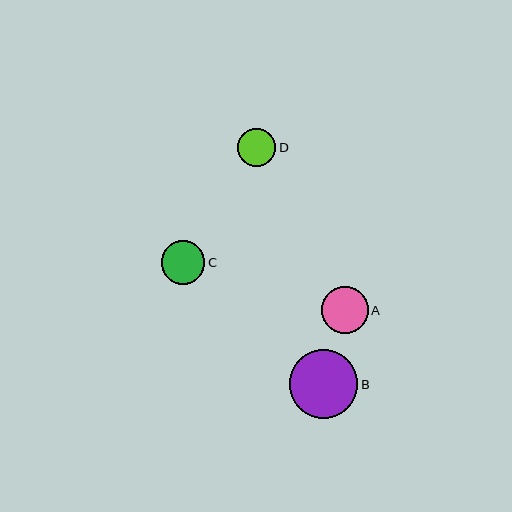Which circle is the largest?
Circle B is the largest with a size of approximately 68 pixels.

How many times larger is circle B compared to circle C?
Circle B is approximately 1.6 times the size of circle C.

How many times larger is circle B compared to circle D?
Circle B is approximately 1.8 times the size of circle D.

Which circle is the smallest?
Circle D is the smallest with a size of approximately 38 pixels.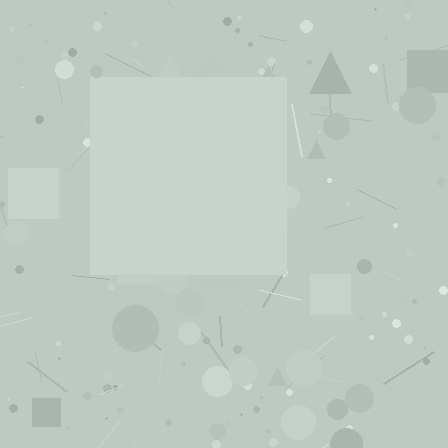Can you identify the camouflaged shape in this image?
The camouflaged shape is a square.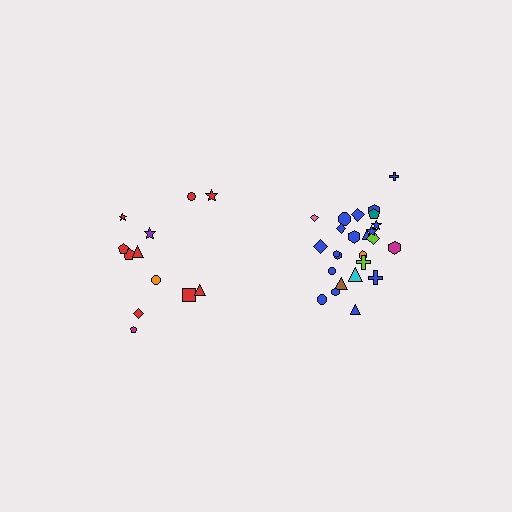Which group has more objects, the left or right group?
The right group.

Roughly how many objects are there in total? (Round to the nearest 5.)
Roughly 35 objects in total.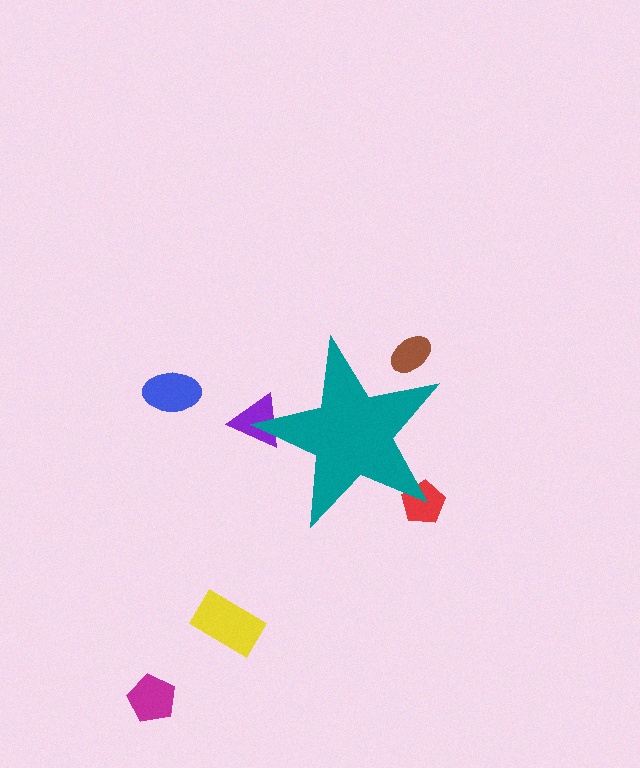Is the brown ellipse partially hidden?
Yes, the brown ellipse is partially hidden behind the teal star.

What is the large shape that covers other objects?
A teal star.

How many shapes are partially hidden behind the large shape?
3 shapes are partially hidden.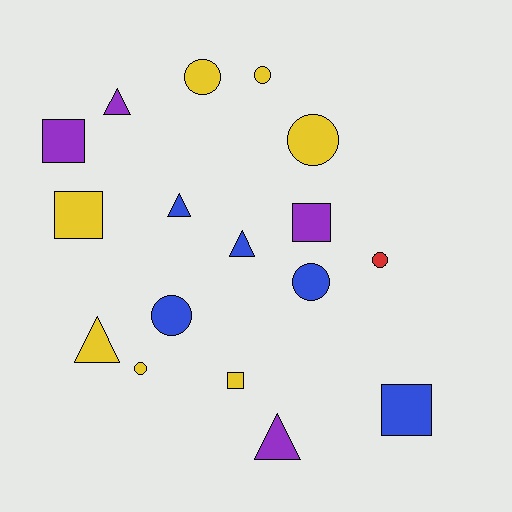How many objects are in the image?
There are 17 objects.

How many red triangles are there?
There are no red triangles.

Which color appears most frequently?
Yellow, with 7 objects.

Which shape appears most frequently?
Circle, with 7 objects.